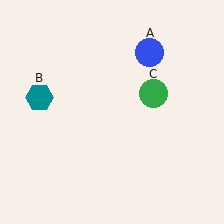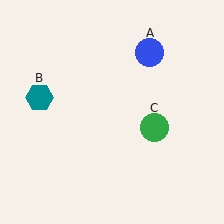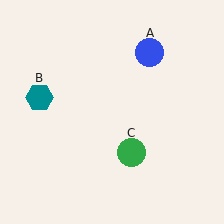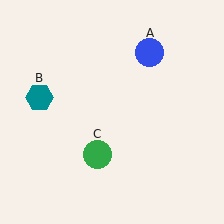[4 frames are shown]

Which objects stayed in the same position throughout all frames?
Blue circle (object A) and teal hexagon (object B) remained stationary.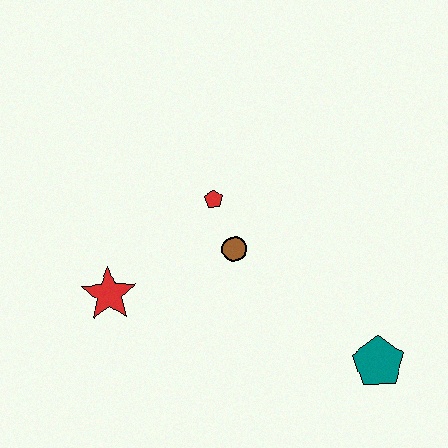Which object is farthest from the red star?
The teal pentagon is farthest from the red star.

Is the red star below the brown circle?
Yes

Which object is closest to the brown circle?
The red pentagon is closest to the brown circle.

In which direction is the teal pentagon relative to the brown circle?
The teal pentagon is to the right of the brown circle.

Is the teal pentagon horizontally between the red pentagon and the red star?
No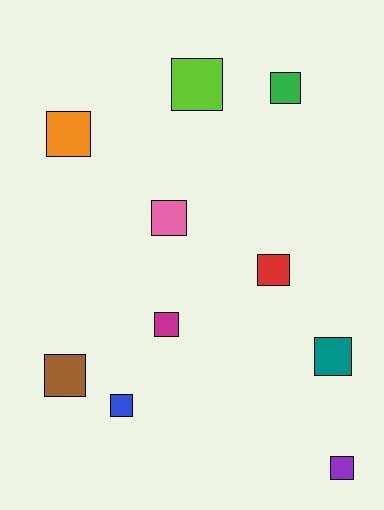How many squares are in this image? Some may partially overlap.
There are 10 squares.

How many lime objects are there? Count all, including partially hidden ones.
There is 1 lime object.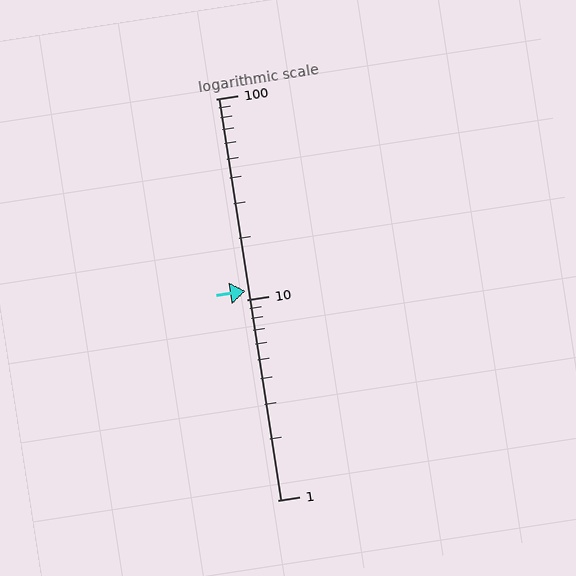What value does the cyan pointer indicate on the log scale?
The pointer indicates approximately 11.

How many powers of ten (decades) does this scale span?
The scale spans 2 decades, from 1 to 100.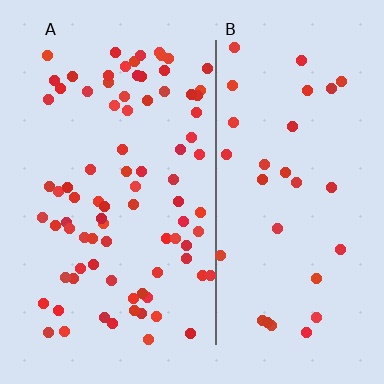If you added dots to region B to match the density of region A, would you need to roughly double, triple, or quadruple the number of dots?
Approximately triple.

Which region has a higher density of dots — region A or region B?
A (the left).